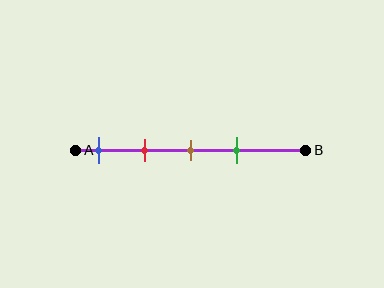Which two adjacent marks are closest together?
The brown and green marks are the closest adjacent pair.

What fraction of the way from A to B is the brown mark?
The brown mark is approximately 50% (0.5) of the way from A to B.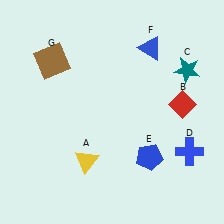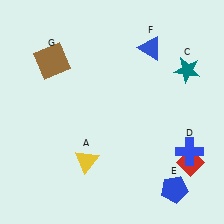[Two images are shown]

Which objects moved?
The objects that moved are: the red diamond (B), the blue pentagon (E).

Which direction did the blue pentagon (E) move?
The blue pentagon (E) moved down.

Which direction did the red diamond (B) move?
The red diamond (B) moved down.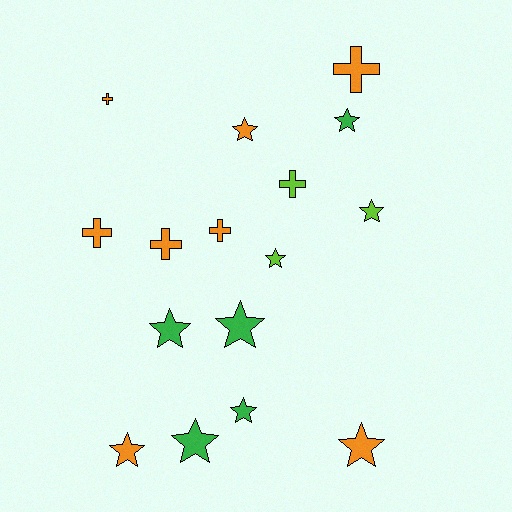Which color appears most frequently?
Orange, with 8 objects.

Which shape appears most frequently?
Star, with 10 objects.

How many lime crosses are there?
There is 1 lime cross.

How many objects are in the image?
There are 16 objects.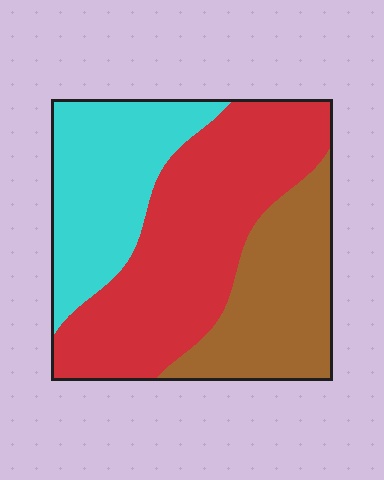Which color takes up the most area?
Red, at roughly 45%.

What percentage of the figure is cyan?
Cyan takes up about one quarter (1/4) of the figure.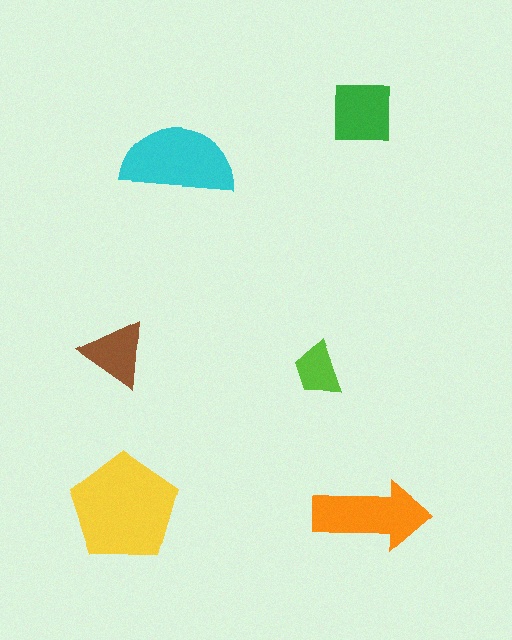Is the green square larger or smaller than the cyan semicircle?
Smaller.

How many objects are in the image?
There are 6 objects in the image.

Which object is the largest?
The yellow pentagon.